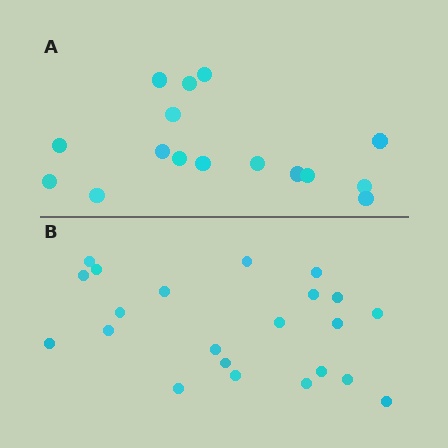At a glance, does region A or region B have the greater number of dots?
Region B (the bottom region) has more dots.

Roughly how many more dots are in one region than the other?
Region B has about 6 more dots than region A.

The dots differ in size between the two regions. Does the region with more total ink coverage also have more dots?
No. Region A has more total ink coverage because its dots are larger, but region B actually contains more individual dots. Total area can be misleading — the number of items is what matters here.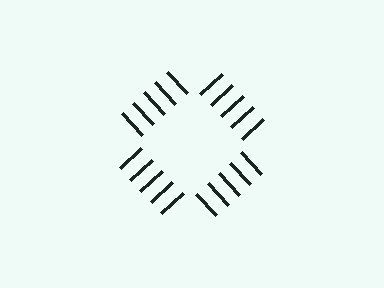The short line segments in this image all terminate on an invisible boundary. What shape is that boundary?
An illusory square — the line segments terminate on its edges but no continuous stroke is drawn.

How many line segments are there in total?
20 — 5 along each of the 4 edges.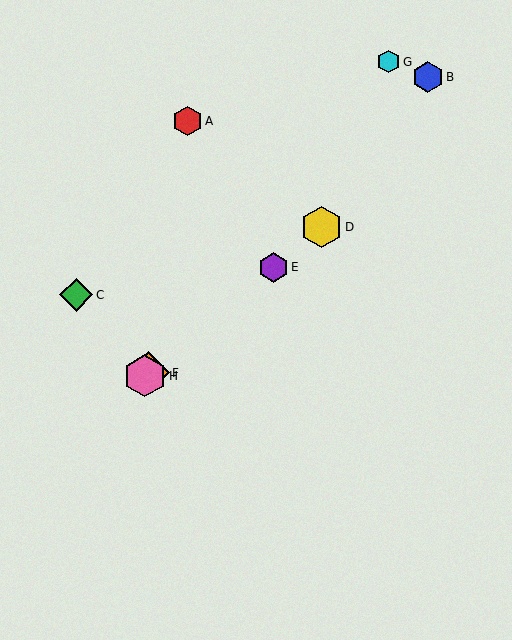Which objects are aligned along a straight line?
Objects D, E, F, H are aligned along a straight line.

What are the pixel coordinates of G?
Object G is at (388, 62).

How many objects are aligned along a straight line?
4 objects (D, E, F, H) are aligned along a straight line.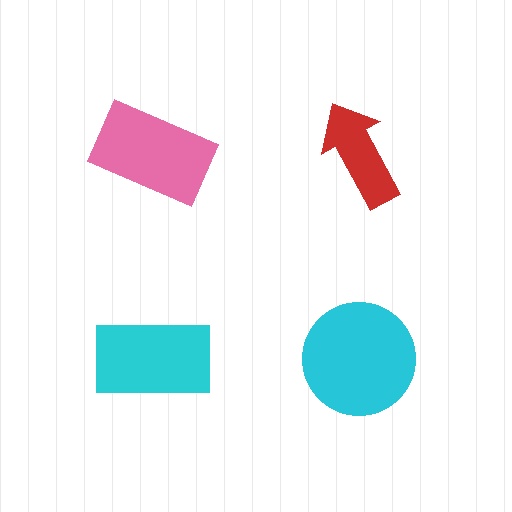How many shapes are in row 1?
2 shapes.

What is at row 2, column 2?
A cyan circle.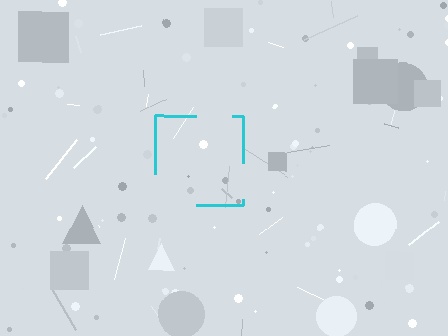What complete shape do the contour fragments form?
The contour fragments form a square.